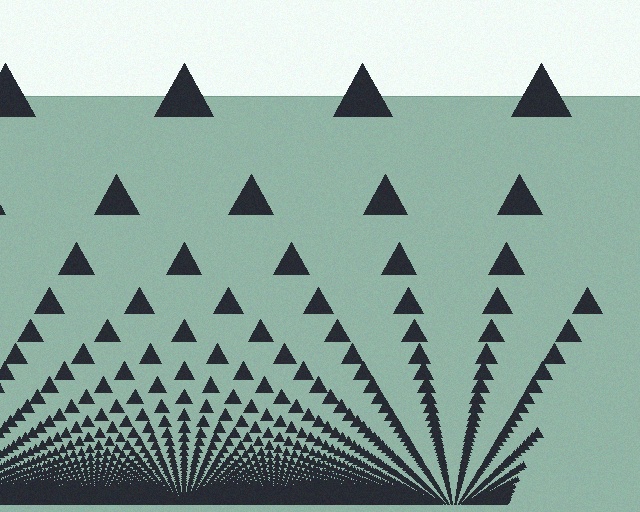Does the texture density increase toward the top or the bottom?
Density increases toward the bottom.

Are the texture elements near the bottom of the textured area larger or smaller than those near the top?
Smaller. The gradient is inverted — elements near the bottom are smaller and denser.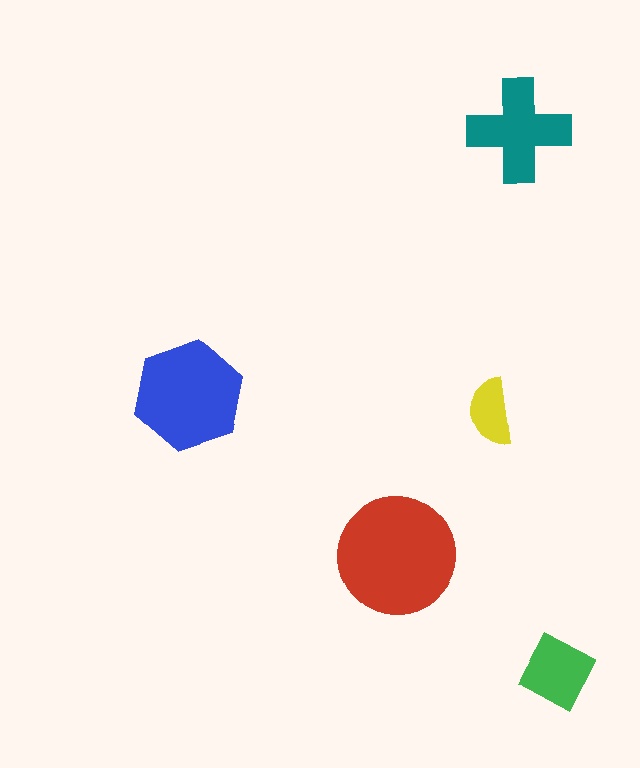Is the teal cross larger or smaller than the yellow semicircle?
Larger.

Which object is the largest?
The red circle.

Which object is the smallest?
The yellow semicircle.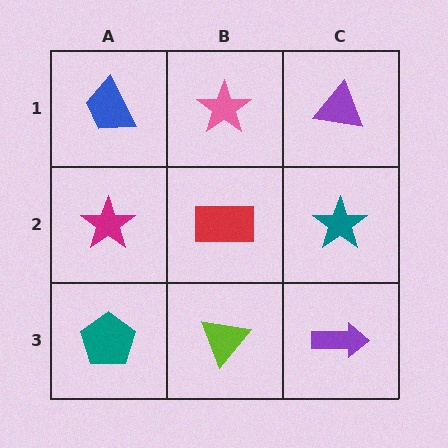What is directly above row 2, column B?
A pink star.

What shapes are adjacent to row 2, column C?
A purple triangle (row 1, column C), a purple arrow (row 3, column C), a red rectangle (row 2, column B).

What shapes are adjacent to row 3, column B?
A red rectangle (row 2, column B), a teal pentagon (row 3, column A), a purple arrow (row 3, column C).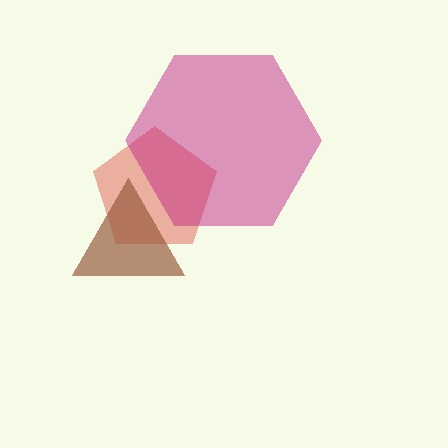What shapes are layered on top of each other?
The layered shapes are: a red pentagon, a magenta hexagon, a brown triangle.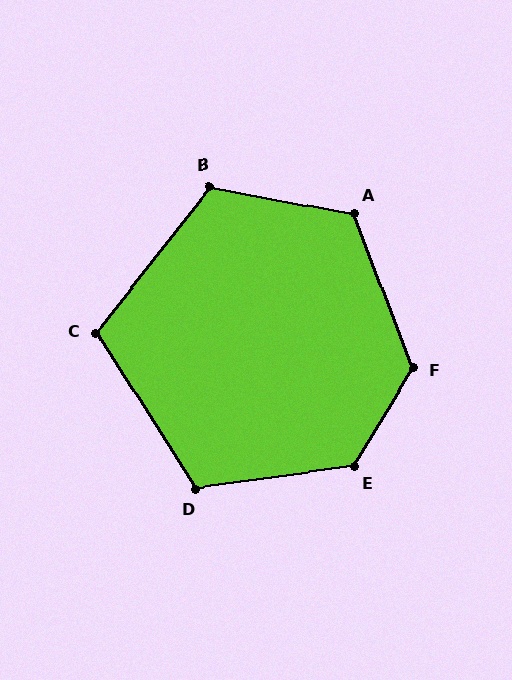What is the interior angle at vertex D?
Approximately 115 degrees (obtuse).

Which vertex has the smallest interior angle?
C, at approximately 109 degrees.